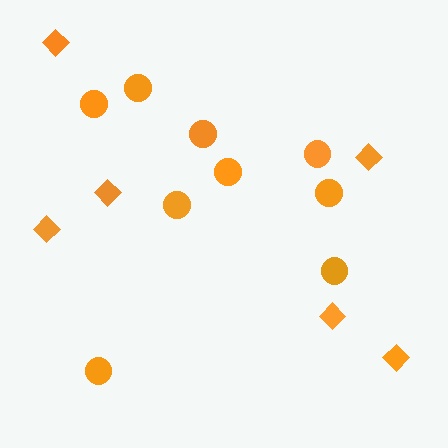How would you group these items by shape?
There are 2 groups: one group of circles (9) and one group of diamonds (6).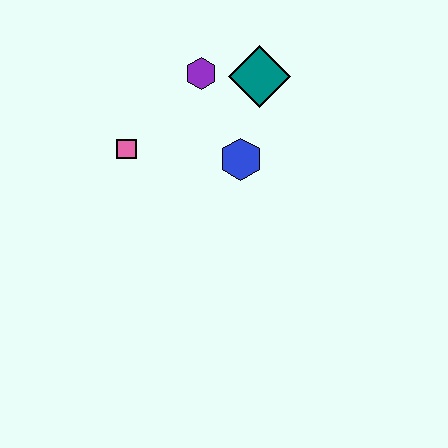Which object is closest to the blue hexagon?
The teal diamond is closest to the blue hexagon.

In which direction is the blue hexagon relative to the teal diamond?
The blue hexagon is below the teal diamond.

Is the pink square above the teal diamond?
No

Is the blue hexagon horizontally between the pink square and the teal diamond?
Yes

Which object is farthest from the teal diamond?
The pink square is farthest from the teal diamond.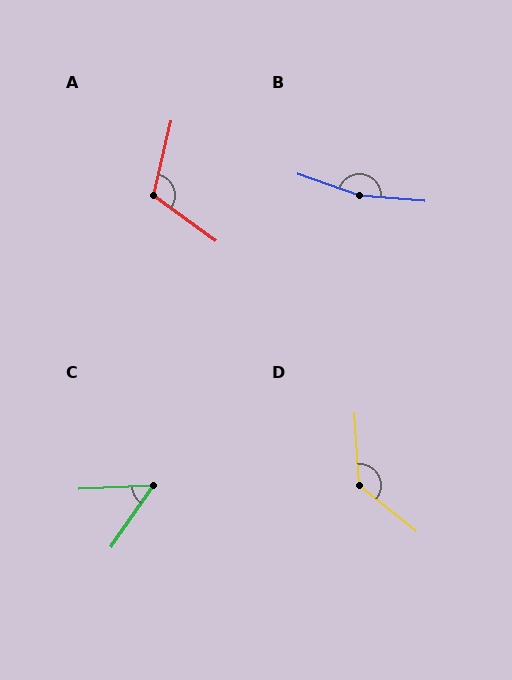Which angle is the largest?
B, at approximately 165 degrees.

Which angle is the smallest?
C, at approximately 52 degrees.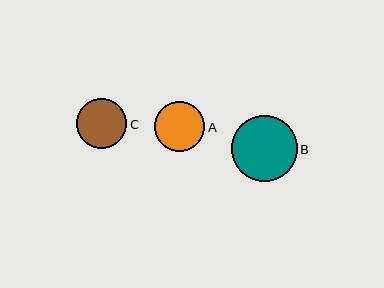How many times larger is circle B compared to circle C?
Circle B is approximately 1.3 times the size of circle C.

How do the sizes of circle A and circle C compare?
Circle A and circle C are approximately the same size.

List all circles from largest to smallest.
From largest to smallest: B, A, C.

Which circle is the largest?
Circle B is the largest with a size of approximately 66 pixels.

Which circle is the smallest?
Circle C is the smallest with a size of approximately 50 pixels.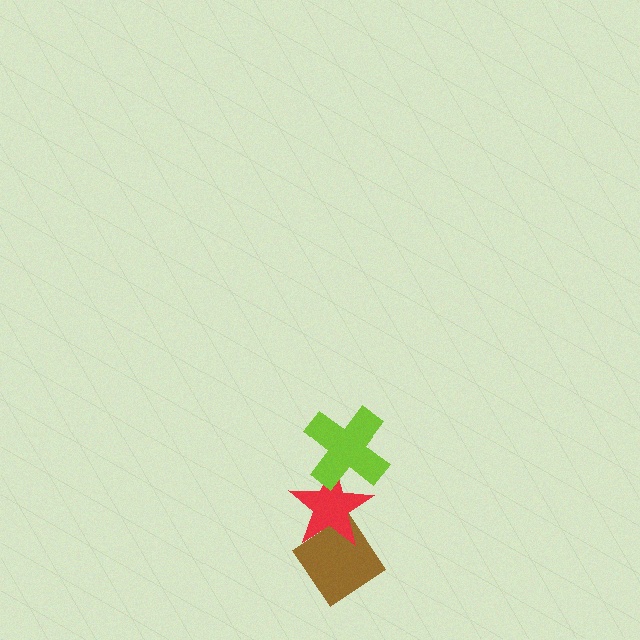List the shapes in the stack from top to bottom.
From top to bottom: the lime cross, the red star, the brown diamond.